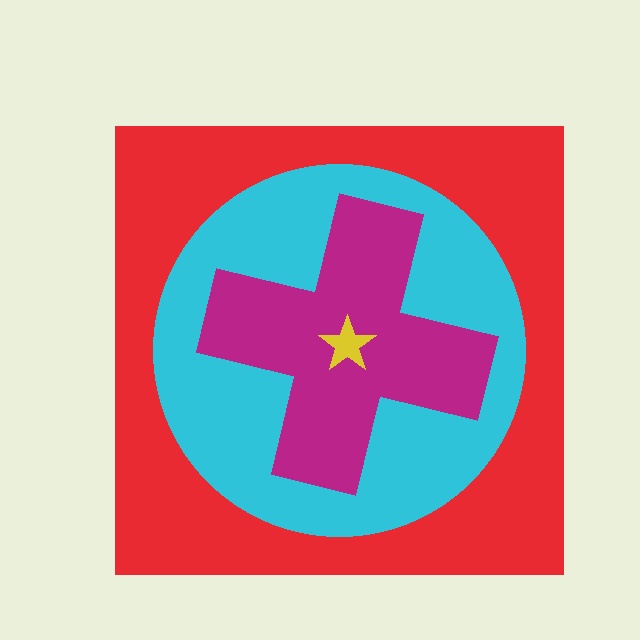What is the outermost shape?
The red square.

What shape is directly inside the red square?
The cyan circle.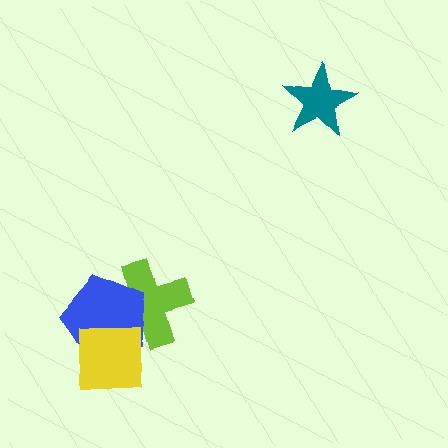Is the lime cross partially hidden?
Yes, it is partially covered by another shape.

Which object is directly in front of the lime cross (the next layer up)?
The blue pentagon is directly in front of the lime cross.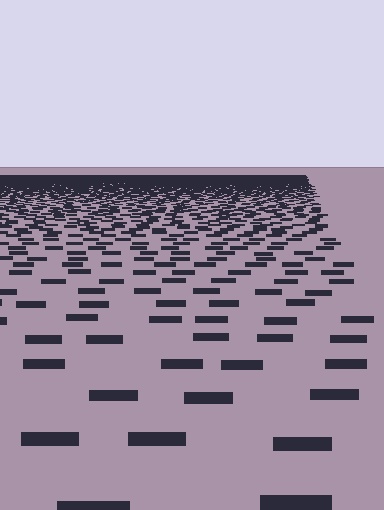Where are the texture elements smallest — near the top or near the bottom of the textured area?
Near the top.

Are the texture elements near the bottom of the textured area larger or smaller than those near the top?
Larger. Near the bottom, elements are closer to the viewer and appear at a bigger on-screen size.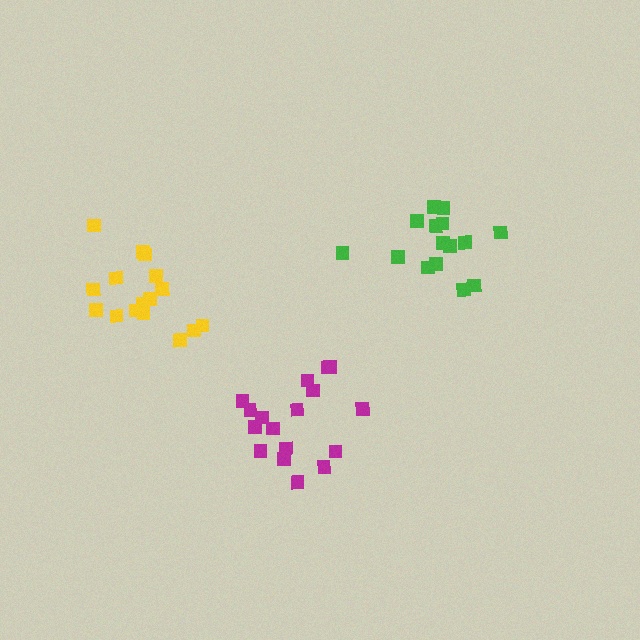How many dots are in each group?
Group 1: 16 dots, Group 2: 15 dots, Group 3: 17 dots (48 total).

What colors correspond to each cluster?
The clusters are colored: yellow, green, magenta.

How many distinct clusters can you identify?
There are 3 distinct clusters.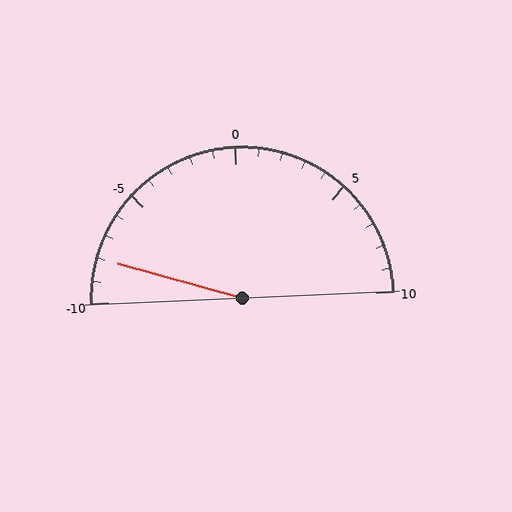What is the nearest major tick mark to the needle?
The nearest major tick mark is -10.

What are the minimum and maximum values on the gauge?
The gauge ranges from -10 to 10.